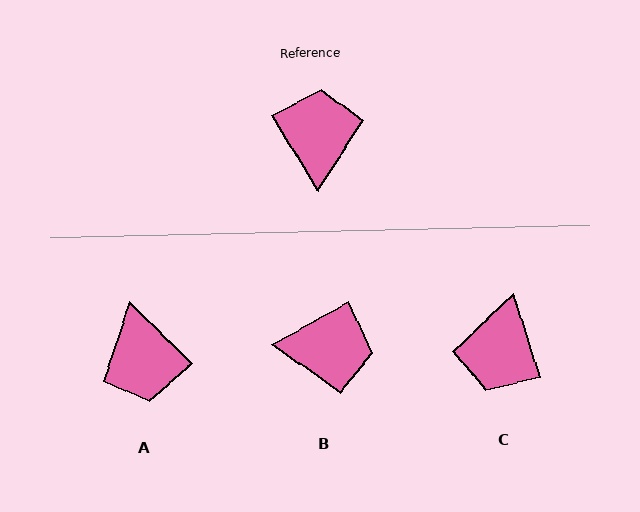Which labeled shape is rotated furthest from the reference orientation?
C, about 166 degrees away.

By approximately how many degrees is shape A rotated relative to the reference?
Approximately 166 degrees clockwise.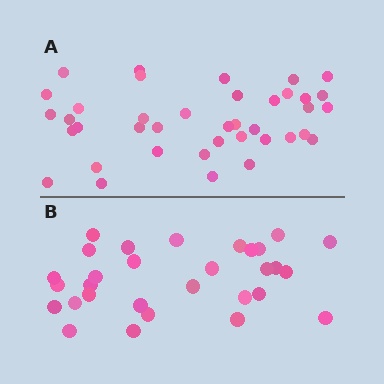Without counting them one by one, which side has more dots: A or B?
Region A (the top region) has more dots.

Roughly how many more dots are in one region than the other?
Region A has roughly 8 or so more dots than region B.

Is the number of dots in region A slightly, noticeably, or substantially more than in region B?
Region A has noticeably more, but not dramatically so. The ratio is roughly 1.3 to 1.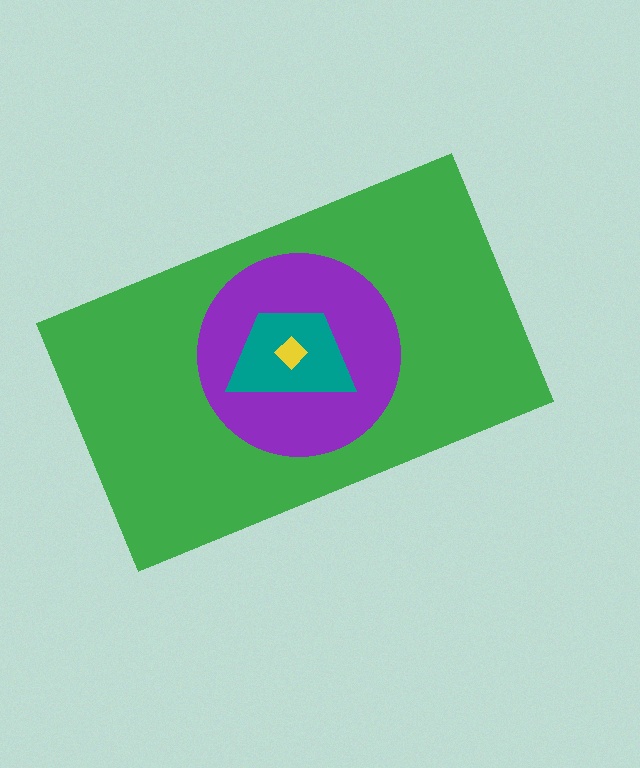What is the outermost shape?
The green rectangle.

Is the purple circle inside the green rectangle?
Yes.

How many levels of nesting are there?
4.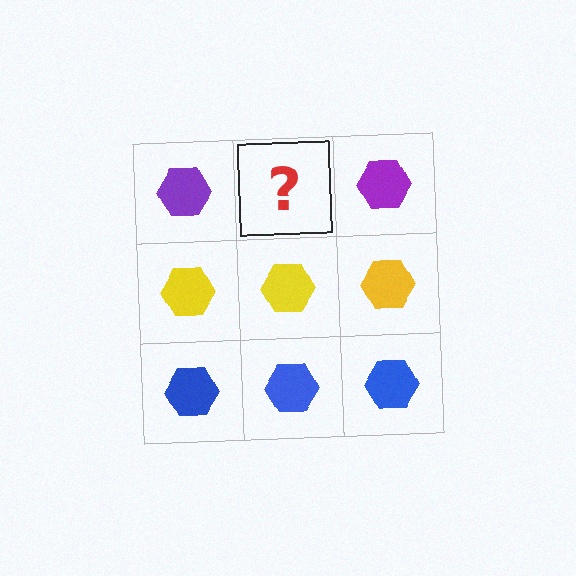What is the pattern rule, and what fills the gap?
The rule is that each row has a consistent color. The gap should be filled with a purple hexagon.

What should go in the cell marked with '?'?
The missing cell should contain a purple hexagon.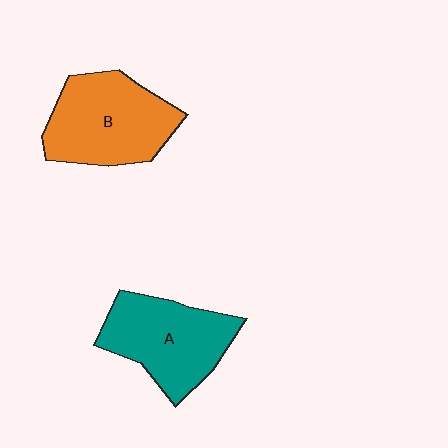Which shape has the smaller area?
Shape A (teal).